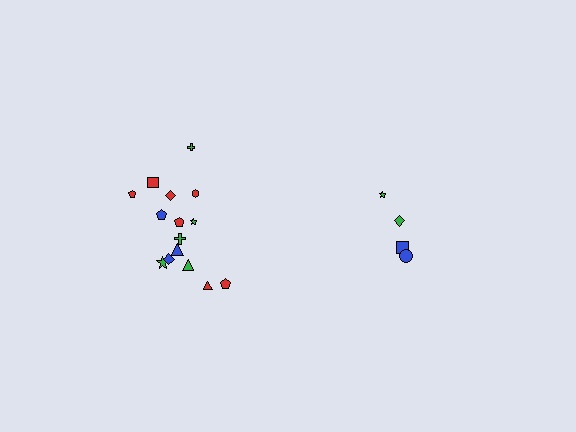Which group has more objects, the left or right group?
The left group.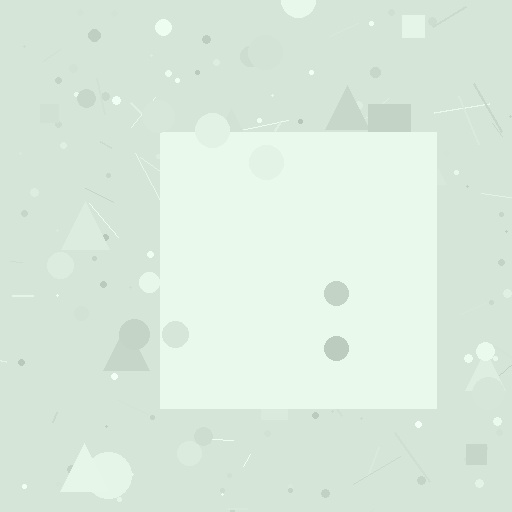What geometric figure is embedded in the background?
A square is embedded in the background.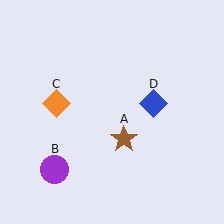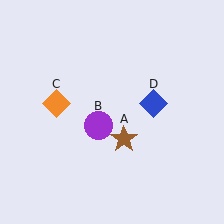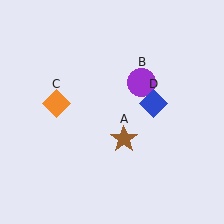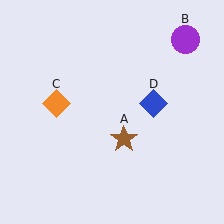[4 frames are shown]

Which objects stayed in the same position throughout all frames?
Brown star (object A) and orange diamond (object C) and blue diamond (object D) remained stationary.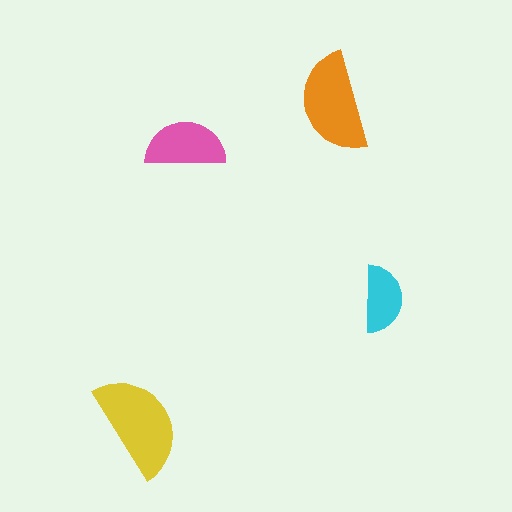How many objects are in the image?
There are 4 objects in the image.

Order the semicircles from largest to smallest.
the yellow one, the orange one, the pink one, the cyan one.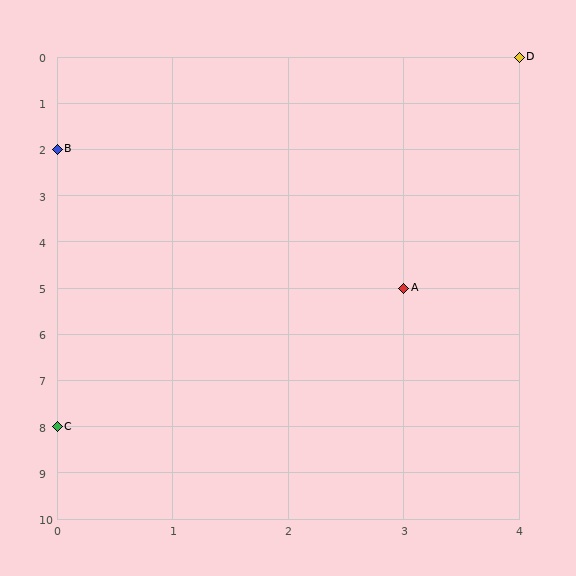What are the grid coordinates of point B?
Point B is at grid coordinates (0, 2).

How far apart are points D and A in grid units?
Points D and A are 1 column and 5 rows apart (about 5.1 grid units diagonally).